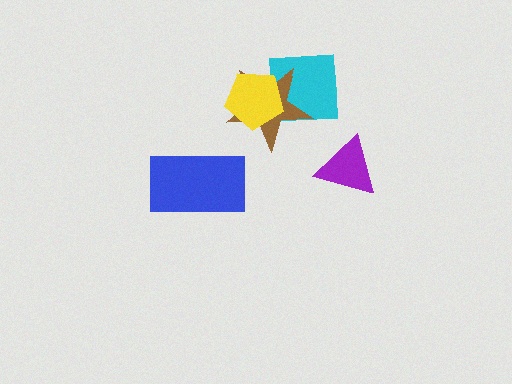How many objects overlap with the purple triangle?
0 objects overlap with the purple triangle.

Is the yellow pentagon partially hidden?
No, no other shape covers it.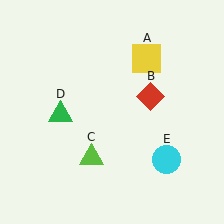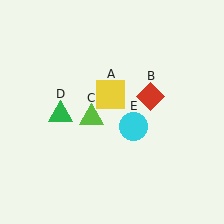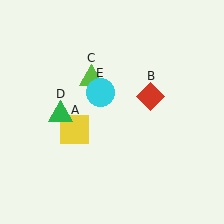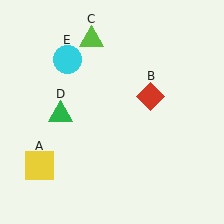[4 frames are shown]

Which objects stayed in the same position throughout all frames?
Red diamond (object B) and green triangle (object D) remained stationary.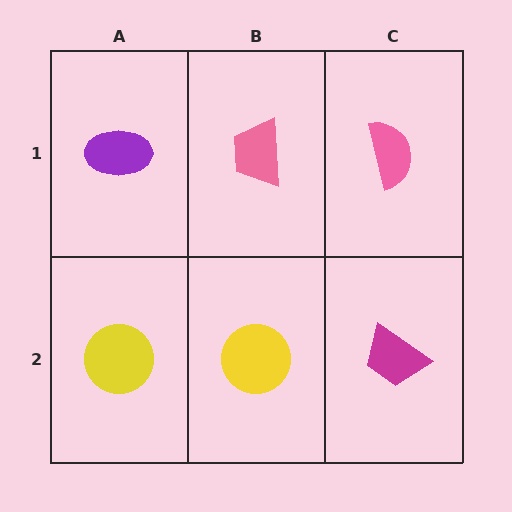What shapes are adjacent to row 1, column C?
A magenta trapezoid (row 2, column C), a pink trapezoid (row 1, column B).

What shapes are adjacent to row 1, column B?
A yellow circle (row 2, column B), a purple ellipse (row 1, column A), a pink semicircle (row 1, column C).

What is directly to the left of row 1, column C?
A pink trapezoid.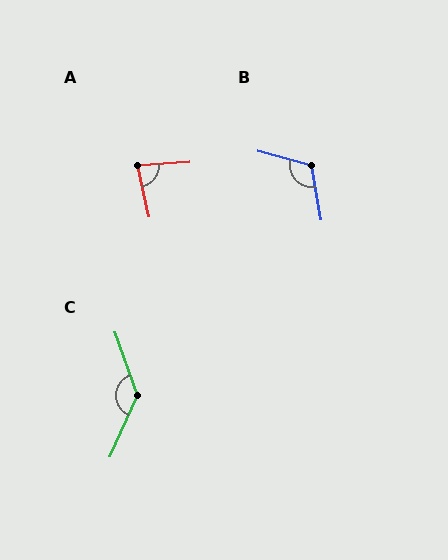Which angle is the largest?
C, at approximately 136 degrees.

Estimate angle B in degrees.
Approximately 116 degrees.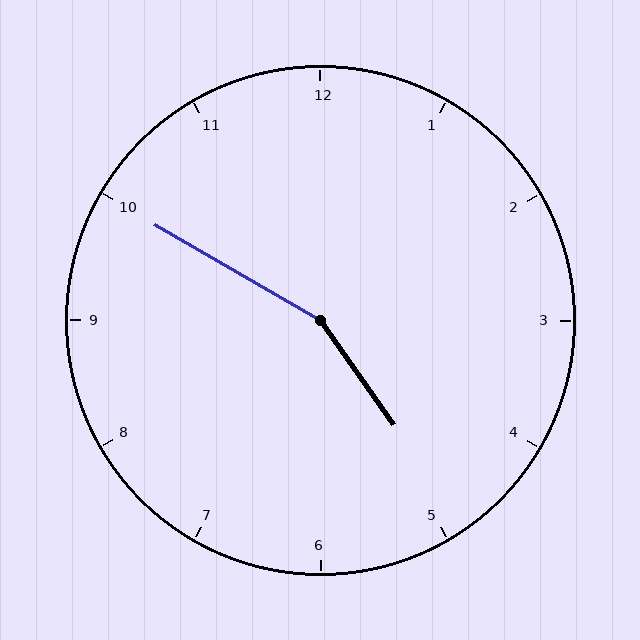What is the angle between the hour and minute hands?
Approximately 155 degrees.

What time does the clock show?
4:50.